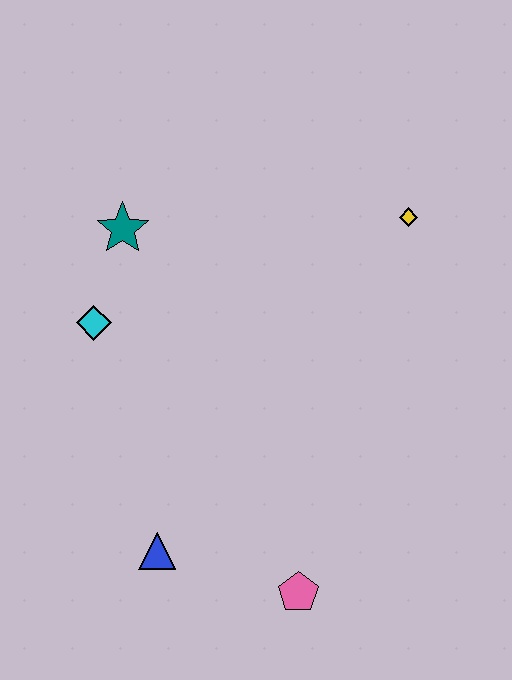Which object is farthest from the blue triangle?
The yellow diamond is farthest from the blue triangle.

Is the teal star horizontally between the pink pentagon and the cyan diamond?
Yes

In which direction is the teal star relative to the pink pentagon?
The teal star is above the pink pentagon.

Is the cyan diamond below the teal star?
Yes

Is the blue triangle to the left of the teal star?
No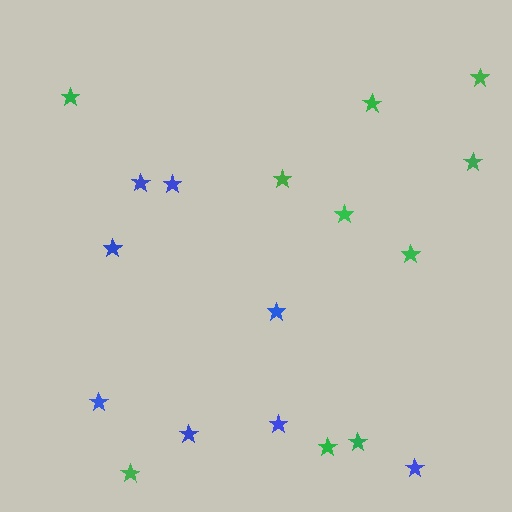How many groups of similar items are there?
There are 2 groups: one group of green stars (10) and one group of blue stars (8).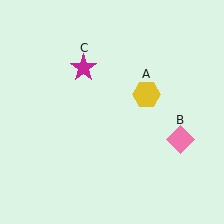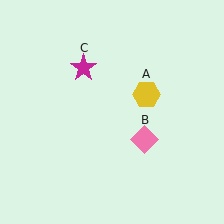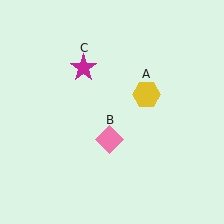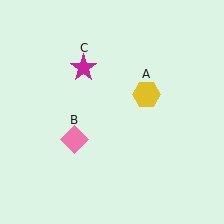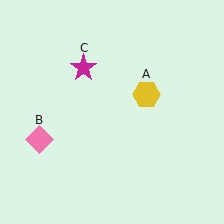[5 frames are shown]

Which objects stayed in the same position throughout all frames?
Yellow hexagon (object A) and magenta star (object C) remained stationary.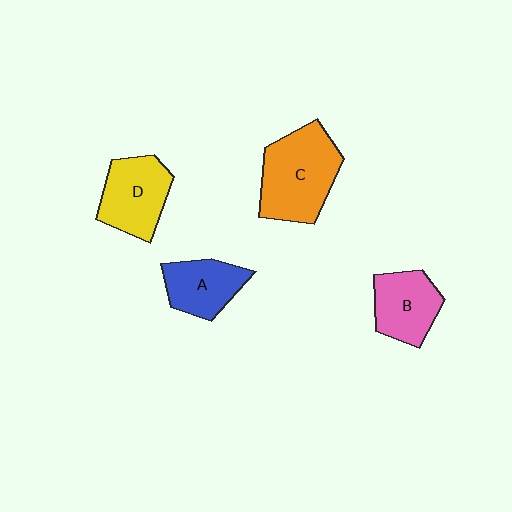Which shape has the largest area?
Shape C (orange).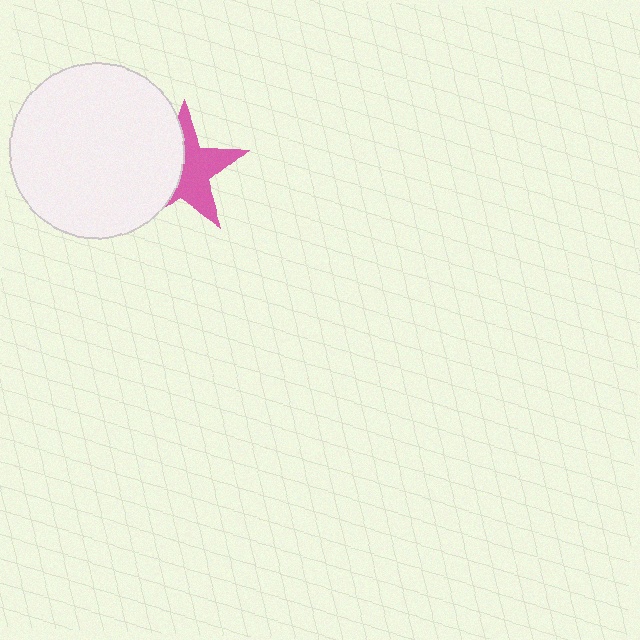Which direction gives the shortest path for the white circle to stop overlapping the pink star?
Moving left gives the shortest separation.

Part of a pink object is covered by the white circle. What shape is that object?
It is a star.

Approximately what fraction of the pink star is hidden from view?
Roughly 47% of the pink star is hidden behind the white circle.